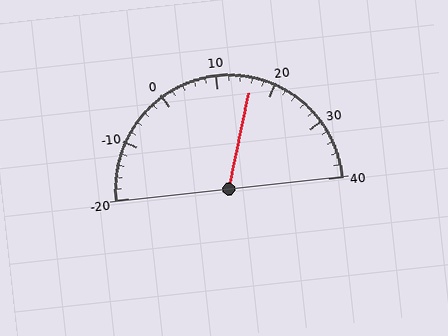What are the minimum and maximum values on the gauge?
The gauge ranges from -20 to 40.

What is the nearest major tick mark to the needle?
The nearest major tick mark is 20.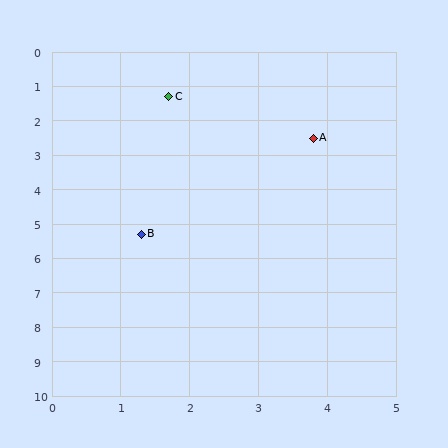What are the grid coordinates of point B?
Point B is at approximately (1.3, 5.3).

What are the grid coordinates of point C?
Point C is at approximately (1.7, 1.3).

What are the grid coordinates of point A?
Point A is at approximately (3.8, 2.5).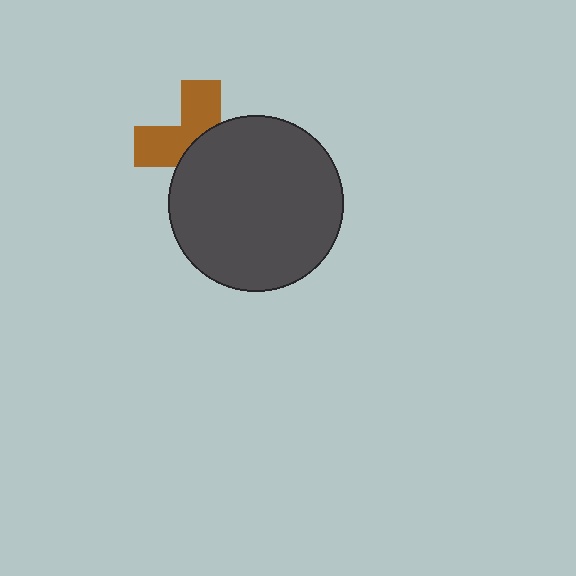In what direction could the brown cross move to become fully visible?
The brown cross could move toward the upper-left. That would shift it out from behind the dark gray circle entirely.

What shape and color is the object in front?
The object in front is a dark gray circle.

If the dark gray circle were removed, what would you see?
You would see the complete brown cross.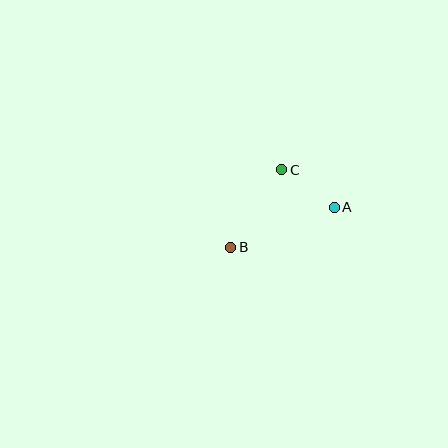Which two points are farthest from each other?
Points A and B are farthest from each other.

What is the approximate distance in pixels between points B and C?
The distance between B and C is approximately 93 pixels.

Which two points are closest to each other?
Points A and C are closest to each other.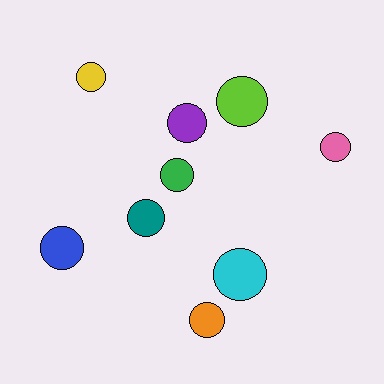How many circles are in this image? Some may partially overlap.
There are 9 circles.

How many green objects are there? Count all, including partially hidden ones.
There is 1 green object.